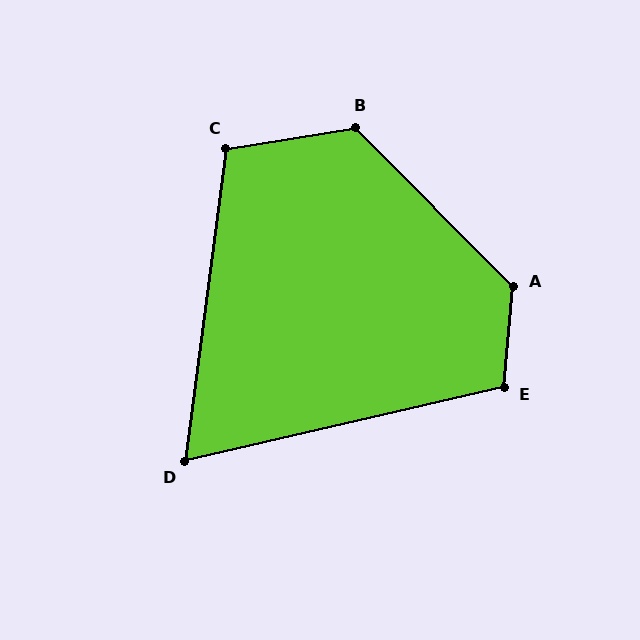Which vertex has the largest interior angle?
A, at approximately 130 degrees.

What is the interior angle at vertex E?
Approximately 108 degrees (obtuse).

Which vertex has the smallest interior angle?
D, at approximately 69 degrees.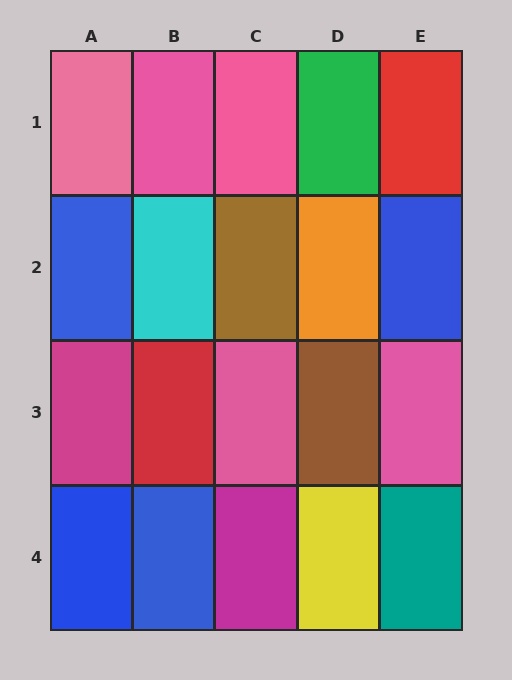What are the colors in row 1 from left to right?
Pink, pink, pink, green, red.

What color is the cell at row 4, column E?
Teal.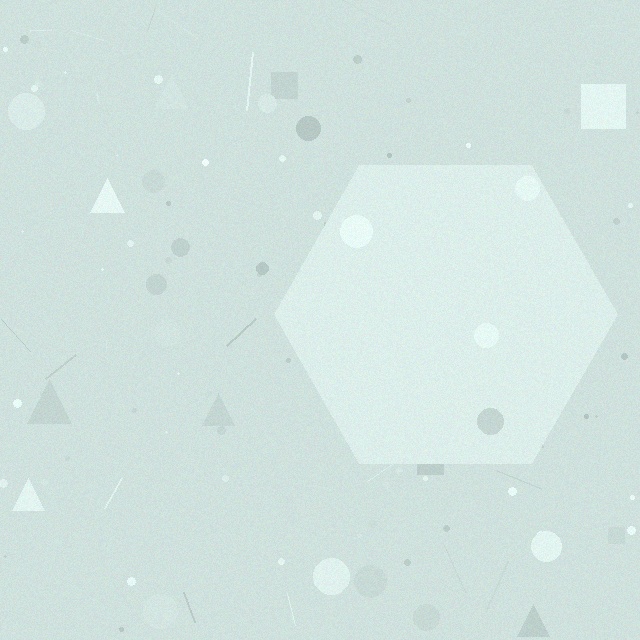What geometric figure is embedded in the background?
A hexagon is embedded in the background.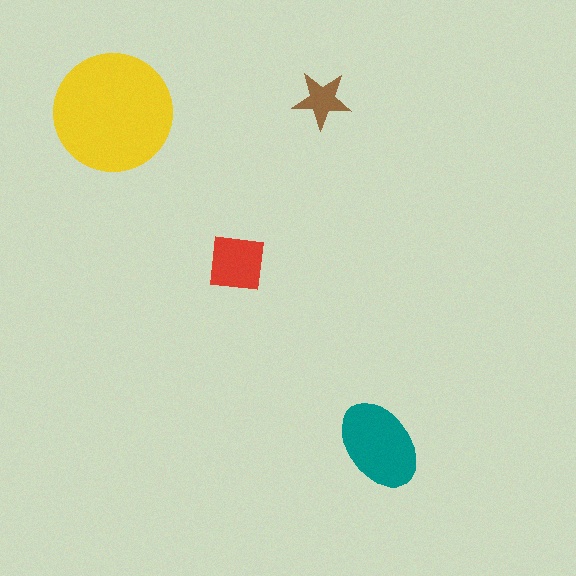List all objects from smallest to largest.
The brown star, the red square, the teal ellipse, the yellow circle.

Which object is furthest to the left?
The yellow circle is leftmost.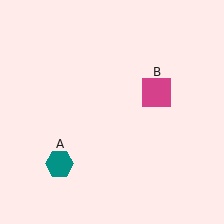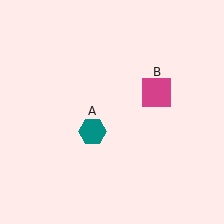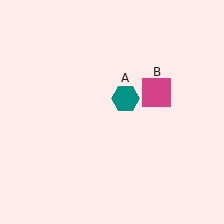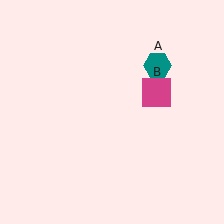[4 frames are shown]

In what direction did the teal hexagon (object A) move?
The teal hexagon (object A) moved up and to the right.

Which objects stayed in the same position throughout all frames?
Magenta square (object B) remained stationary.